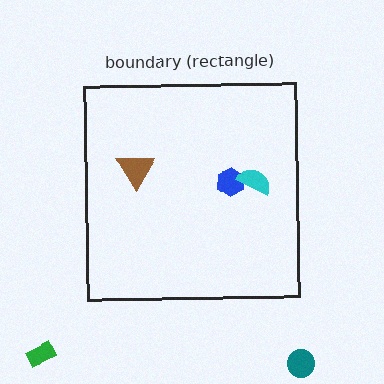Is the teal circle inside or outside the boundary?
Outside.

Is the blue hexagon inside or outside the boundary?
Inside.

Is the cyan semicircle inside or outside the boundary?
Inside.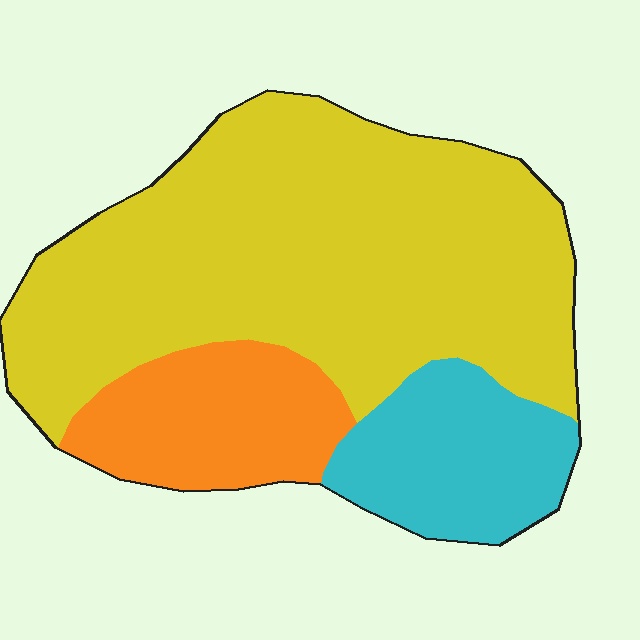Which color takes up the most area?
Yellow, at roughly 65%.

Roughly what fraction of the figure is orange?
Orange takes up between a sixth and a third of the figure.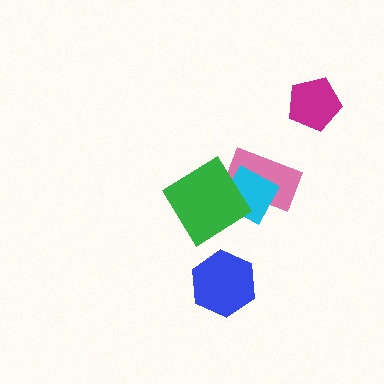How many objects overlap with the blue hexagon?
0 objects overlap with the blue hexagon.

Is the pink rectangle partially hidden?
Yes, it is partially covered by another shape.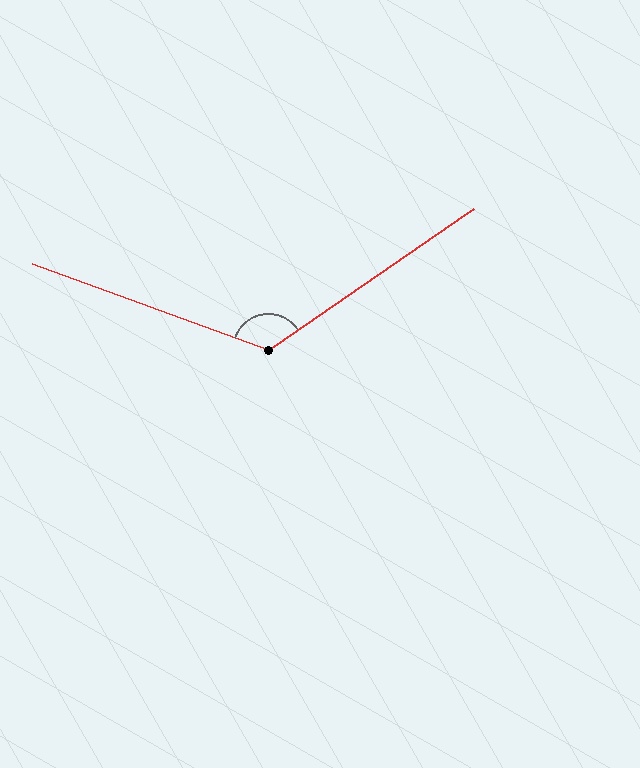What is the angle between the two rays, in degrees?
Approximately 126 degrees.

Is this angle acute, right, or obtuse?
It is obtuse.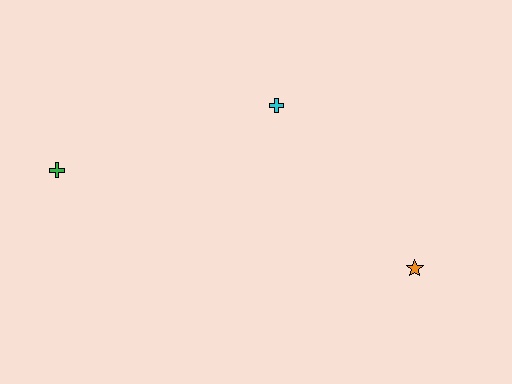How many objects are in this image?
There are 3 objects.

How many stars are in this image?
There is 1 star.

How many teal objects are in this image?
There are no teal objects.